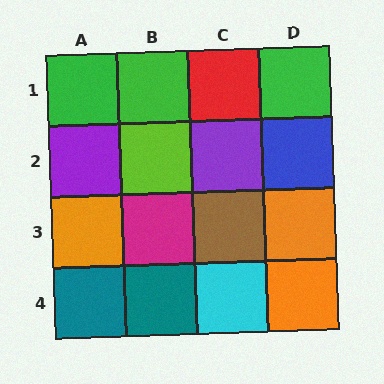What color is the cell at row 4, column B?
Teal.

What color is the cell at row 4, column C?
Cyan.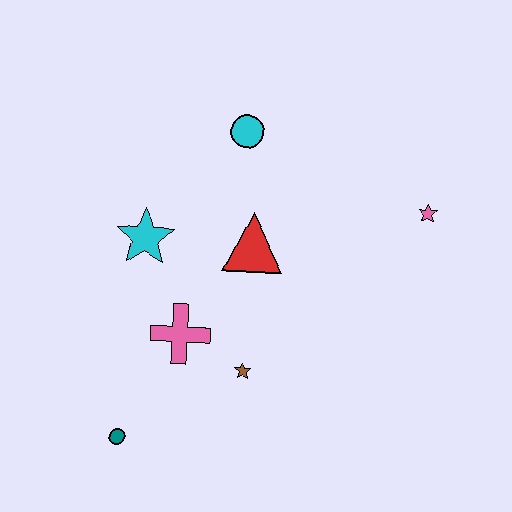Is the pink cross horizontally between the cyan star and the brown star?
Yes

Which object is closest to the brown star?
The pink cross is closest to the brown star.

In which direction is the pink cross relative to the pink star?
The pink cross is to the left of the pink star.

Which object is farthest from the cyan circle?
The teal circle is farthest from the cyan circle.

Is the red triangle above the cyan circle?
No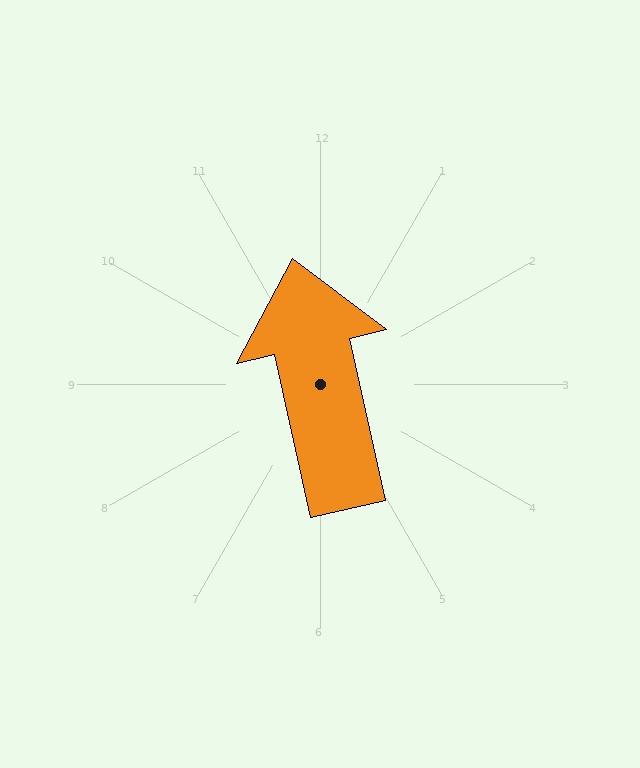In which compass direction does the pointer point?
North.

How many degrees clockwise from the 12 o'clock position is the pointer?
Approximately 347 degrees.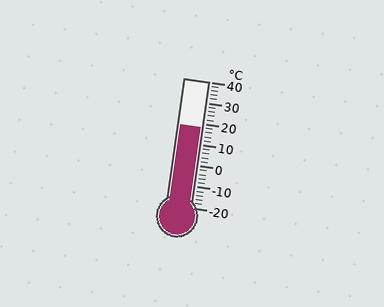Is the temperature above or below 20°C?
The temperature is below 20°C.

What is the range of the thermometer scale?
The thermometer scale ranges from -20°C to 40°C.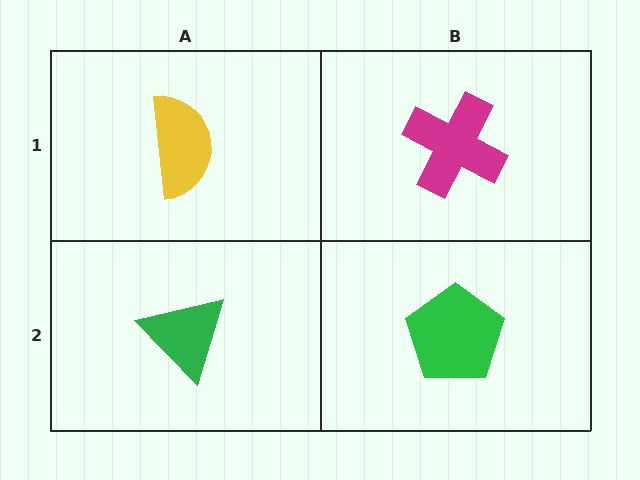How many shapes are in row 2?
2 shapes.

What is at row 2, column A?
A green triangle.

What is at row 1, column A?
A yellow semicircle.